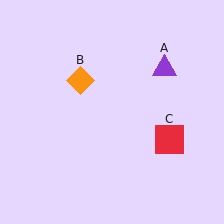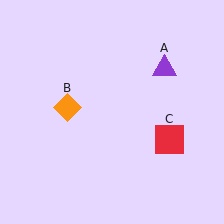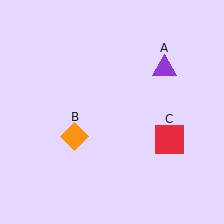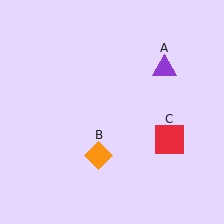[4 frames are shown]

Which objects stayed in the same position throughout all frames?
Purple triangle (object A) and red square (object C) remained stationary.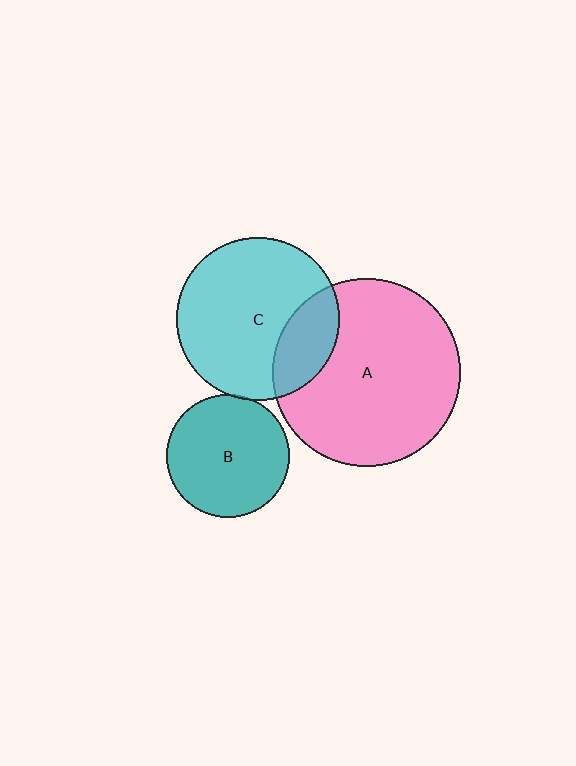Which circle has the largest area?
Circle A (pink).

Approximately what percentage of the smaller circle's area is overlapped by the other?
Approximately 25%.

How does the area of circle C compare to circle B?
Approximately 1.8 times.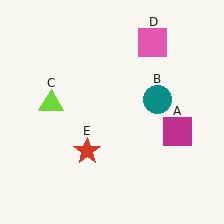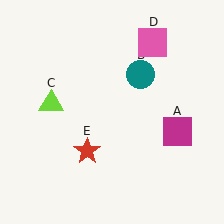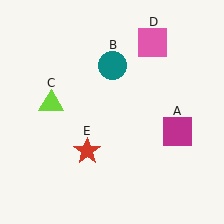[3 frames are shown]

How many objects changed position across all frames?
1 object changed position: teal circle (object B).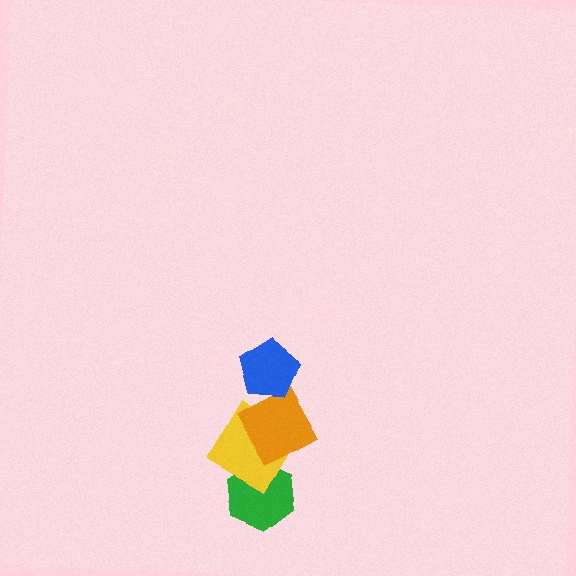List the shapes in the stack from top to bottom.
From top to bottom: the blue pentagon, the orange square, the yellow diamond, the green hexagon.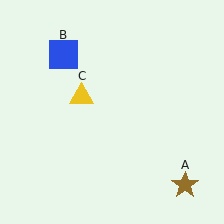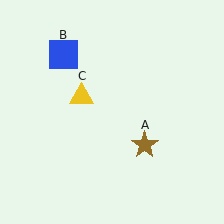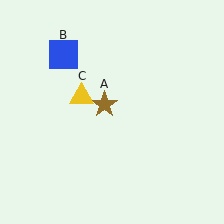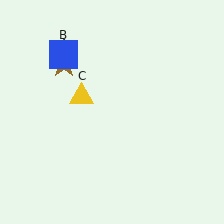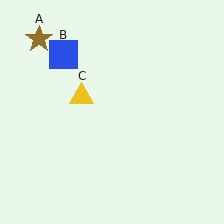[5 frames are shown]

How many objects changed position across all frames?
1 object changed position: brown star (object A).